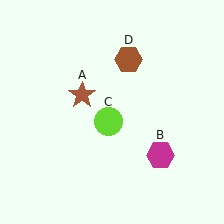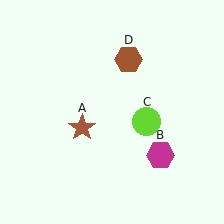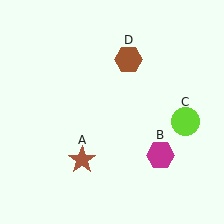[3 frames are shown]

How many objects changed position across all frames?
2 objects changed position: brown star (object A), lime circle (object C).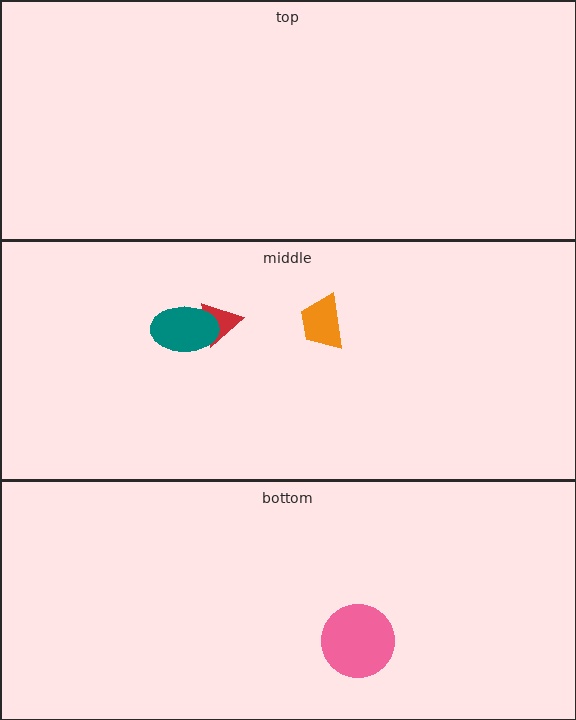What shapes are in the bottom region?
The pink circle.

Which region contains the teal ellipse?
The middle region.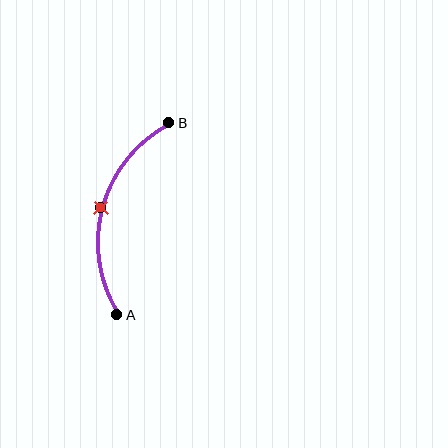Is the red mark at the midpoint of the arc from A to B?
Yes. The red mark lies on the arc at equal arc-length from both A and B — it is the arc midpoint.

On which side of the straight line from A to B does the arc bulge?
The arc bulges to the left of the straight line connecting A and B.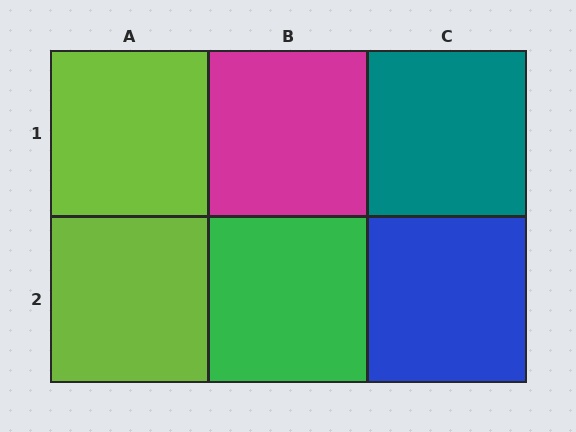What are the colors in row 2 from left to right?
Lime, green, blue.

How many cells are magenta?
1 cell is magenta.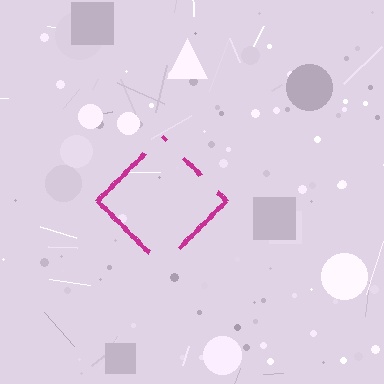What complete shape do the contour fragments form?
The contour fragments form a diamond.